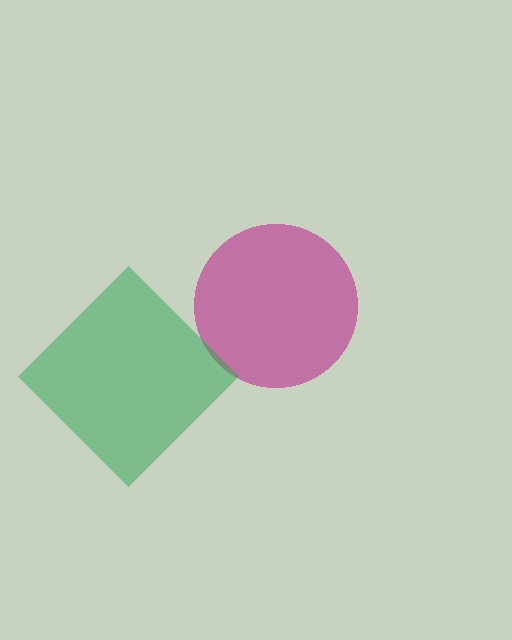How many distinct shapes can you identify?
There are 2 distinct shapes: a magenta circle, a green diamond.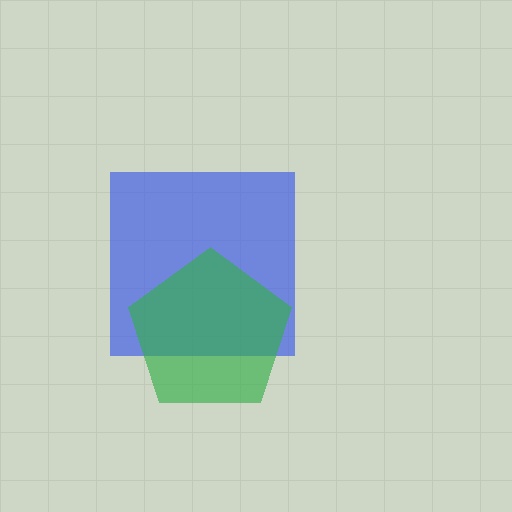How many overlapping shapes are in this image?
There are 2 overlapping shapes in the image.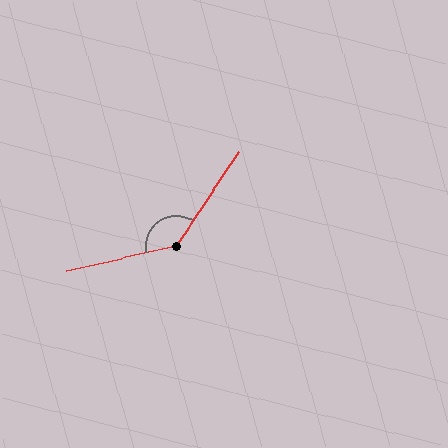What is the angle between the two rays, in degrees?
Approximately 137 degrees.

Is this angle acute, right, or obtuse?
It is obtuse.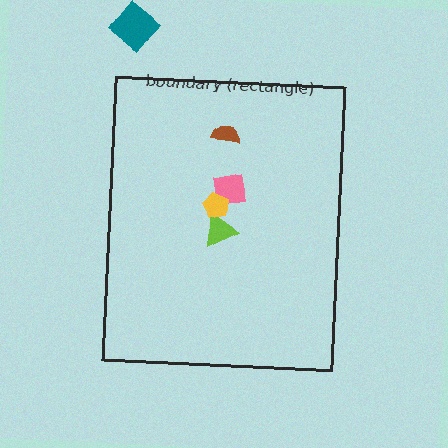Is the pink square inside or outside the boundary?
Inside.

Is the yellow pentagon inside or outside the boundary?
Inside.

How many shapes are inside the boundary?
4 inside, 1 outside.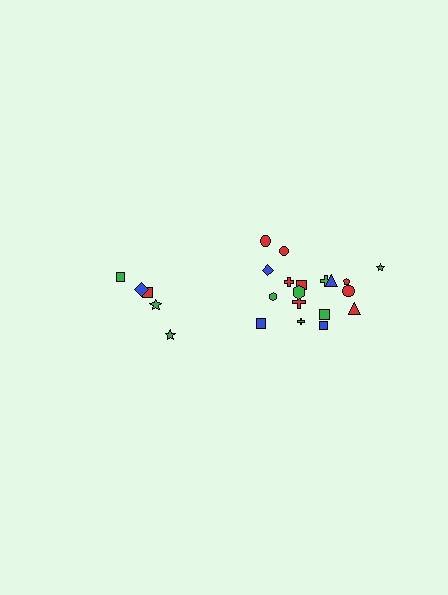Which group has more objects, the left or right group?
The right group.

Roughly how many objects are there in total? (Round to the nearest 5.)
Roughly 25 objects in total.